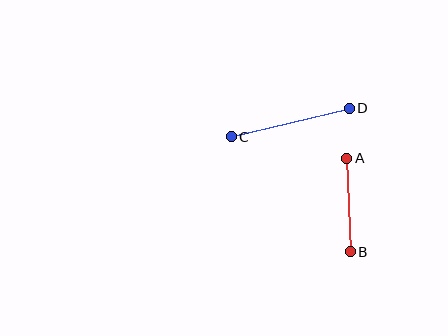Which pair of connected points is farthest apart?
Points C and D are farthest apart.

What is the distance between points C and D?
The distance is approximately 121 pixels.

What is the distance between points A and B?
The distance is approximately 93 pixels.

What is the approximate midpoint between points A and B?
The midpoint is at approximately (348, 205) pixels.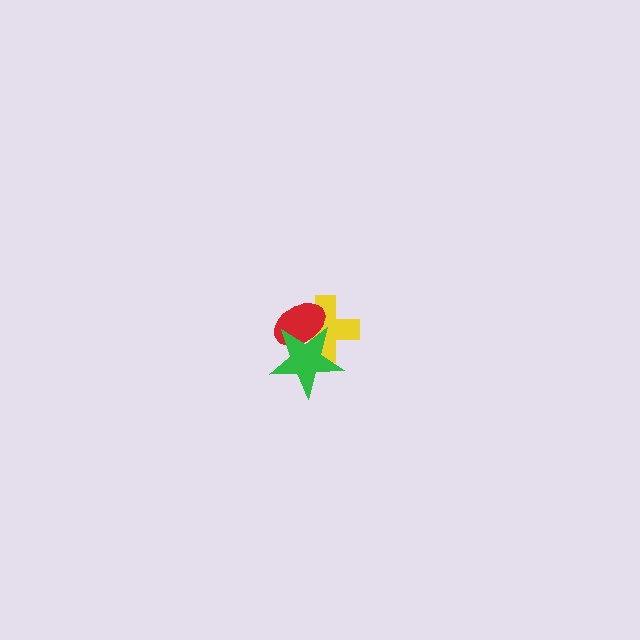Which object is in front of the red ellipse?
The green star is in front of the red ellipse.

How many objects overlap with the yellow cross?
2 objects overlap with the yellow cross.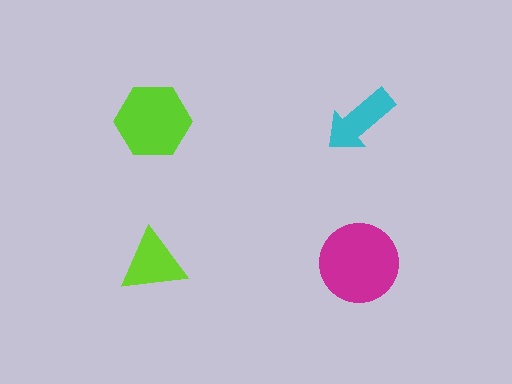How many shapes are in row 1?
2 shapes.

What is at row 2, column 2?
A magenta circle.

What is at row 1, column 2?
A cyan arrow.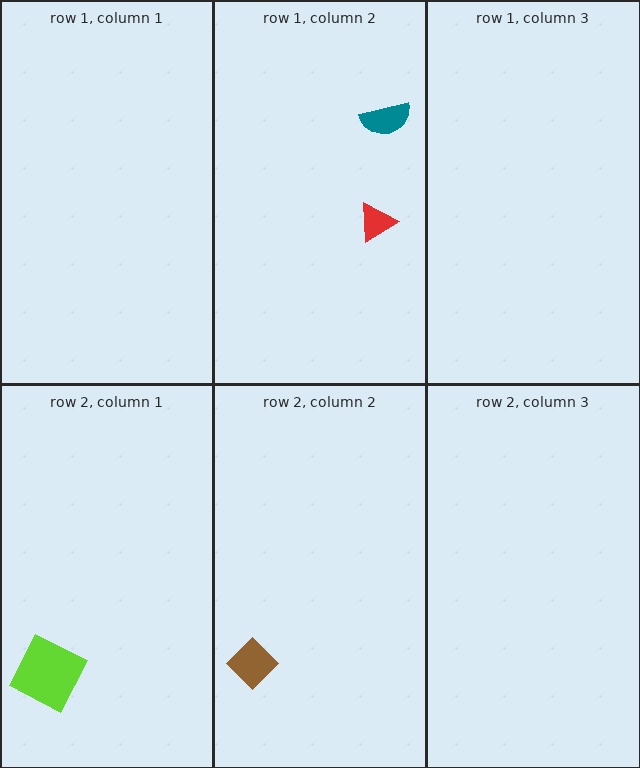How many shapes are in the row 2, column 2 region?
1.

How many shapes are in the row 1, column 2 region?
2.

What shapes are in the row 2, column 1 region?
The lime square.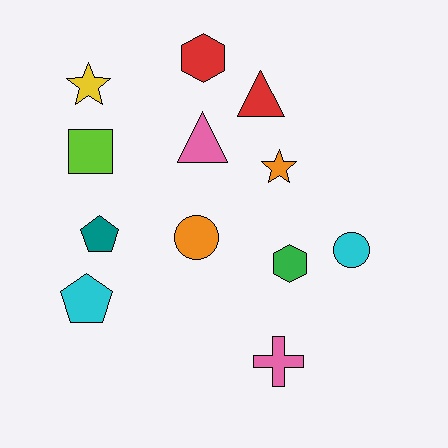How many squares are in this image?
There is 1 square.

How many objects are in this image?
There are 12 objects.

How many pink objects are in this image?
There are 2 pink objects.